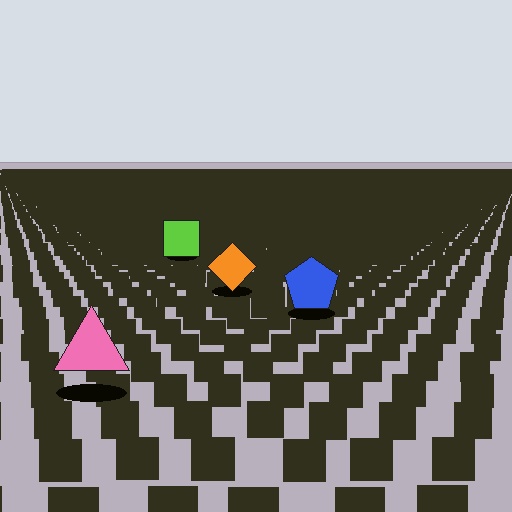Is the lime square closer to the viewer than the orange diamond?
No. The orange diamond is closer — you can tell from the texture gradient: the ground texture is coarser near it.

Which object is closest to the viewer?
The pink triangle is closest. The texture marks near it are larger and more spread out.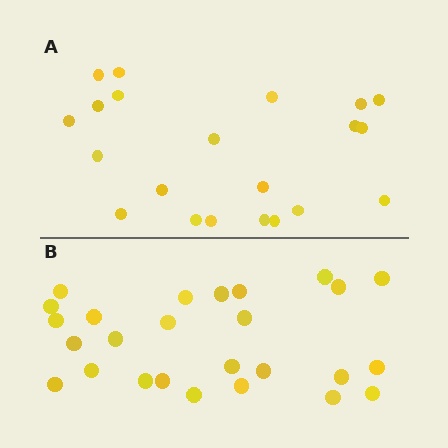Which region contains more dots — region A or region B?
Region B (the bottom region) has more dots.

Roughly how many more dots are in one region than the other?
Region B has about 5 more dots than region A.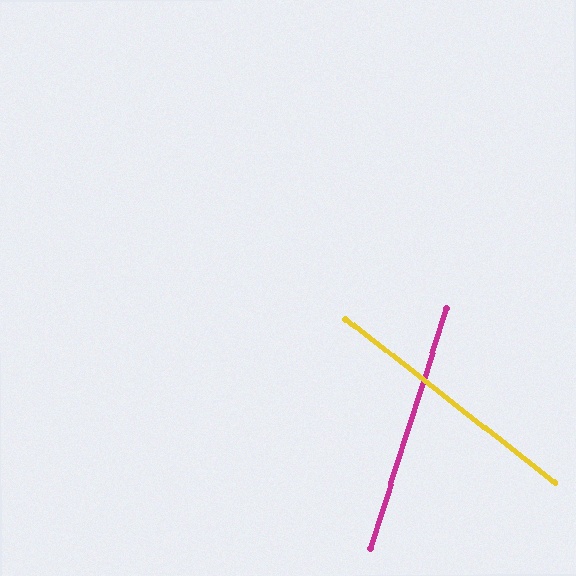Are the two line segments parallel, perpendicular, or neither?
Neither parallel nor perpendicular — they differ by about 70°.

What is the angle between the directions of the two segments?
Approximately 70 degrees.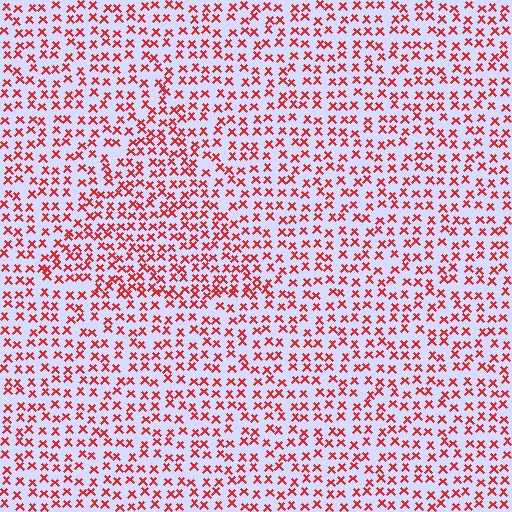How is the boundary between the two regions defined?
The boundary is defined by a change in element density (approximately 1.4x ratio). All elements are the same color, size, and shape.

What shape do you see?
I see a triangle.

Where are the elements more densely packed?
The elements are more densely packed inside the triangle boundary.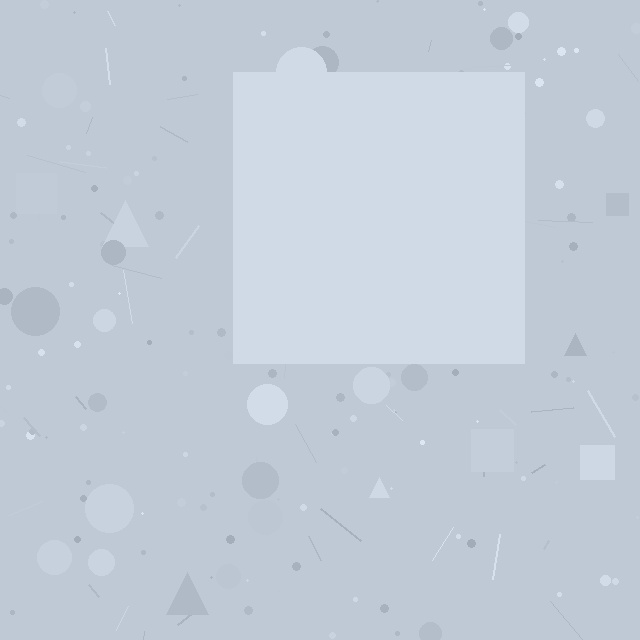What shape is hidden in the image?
A square is hidden in the image.